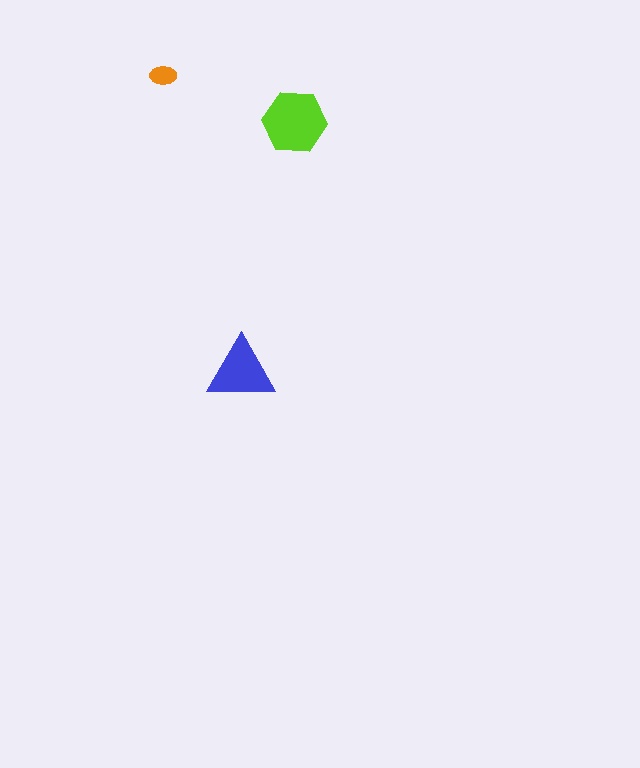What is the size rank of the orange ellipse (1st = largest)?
3rd.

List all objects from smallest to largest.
The orange ellipse, the blue triangle, the lime hexagon.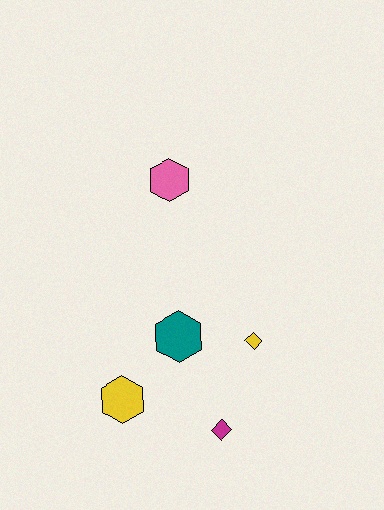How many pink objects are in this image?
There is 1 pink object.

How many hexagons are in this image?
There are 3 hexagons.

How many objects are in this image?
There are 5 objects.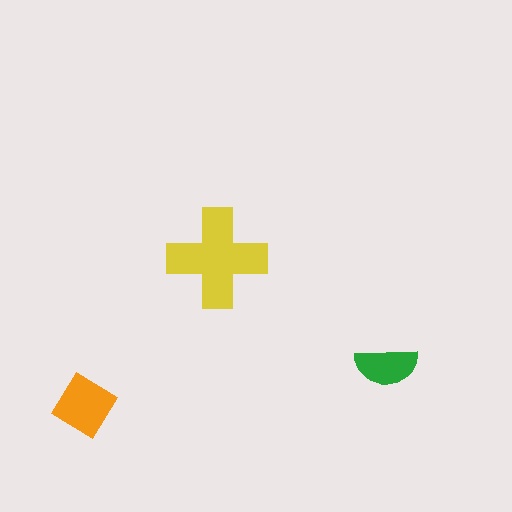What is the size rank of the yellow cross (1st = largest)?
1st.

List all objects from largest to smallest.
The yellow cross, the orange diamond, the green semicircle.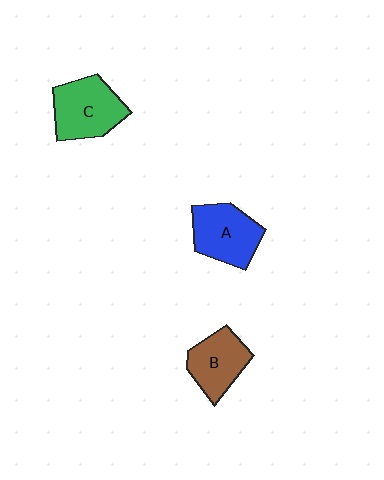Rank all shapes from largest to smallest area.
From largest to smallest: C (green), A (blue), B (brown).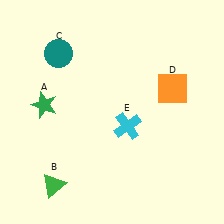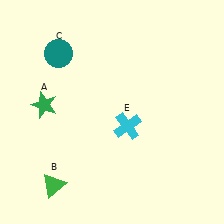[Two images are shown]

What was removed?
The orange square (D) was removed in Image 2.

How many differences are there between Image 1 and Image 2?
There is 1 difference between the two images.